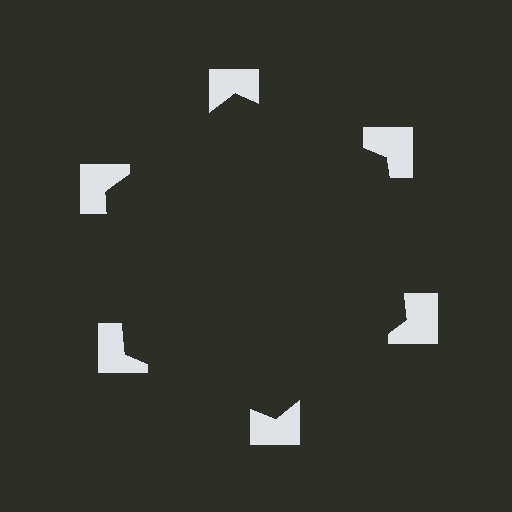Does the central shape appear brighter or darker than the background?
It typically appears slightly darker than the background, even though no actual brightness change is drawn.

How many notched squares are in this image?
There are 6 — one at each vertex of the illusory hexagon.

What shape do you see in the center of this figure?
An illusory hexagon — its edges are inferred from the aligned wedge cuts in the notched squares, not physically drawn.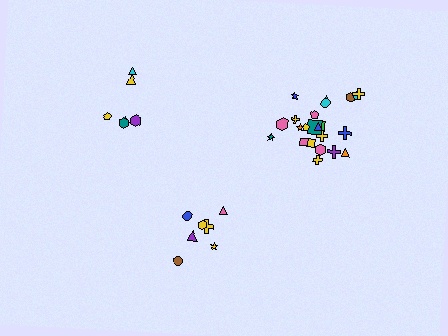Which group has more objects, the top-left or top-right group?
The top-right group.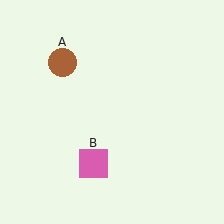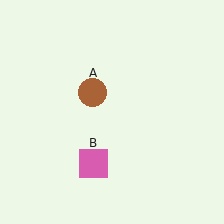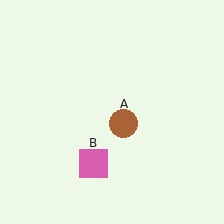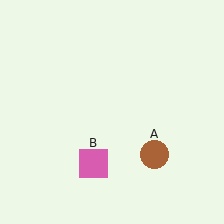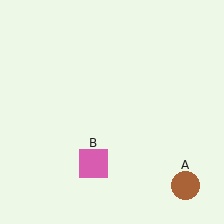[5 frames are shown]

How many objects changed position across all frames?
1 object changed position: brown circle (object A).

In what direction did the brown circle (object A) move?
The brown circle (object A) moved down and to the right.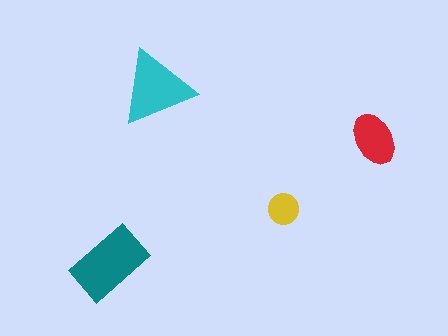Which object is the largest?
The teal rectangle.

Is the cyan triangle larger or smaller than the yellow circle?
Larger.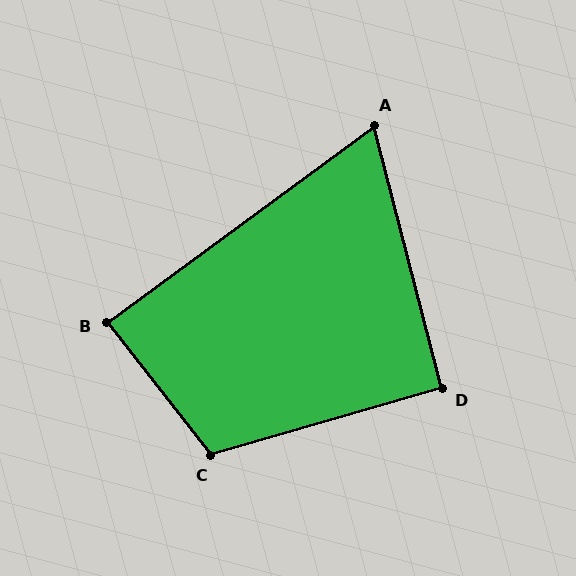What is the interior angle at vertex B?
Approximately 88 degrees (approximately right).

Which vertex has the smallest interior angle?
A, at approximately 68 degrees.